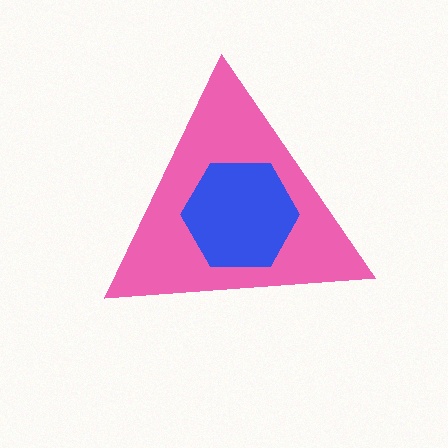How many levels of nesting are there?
2.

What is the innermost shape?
The blue hexagon.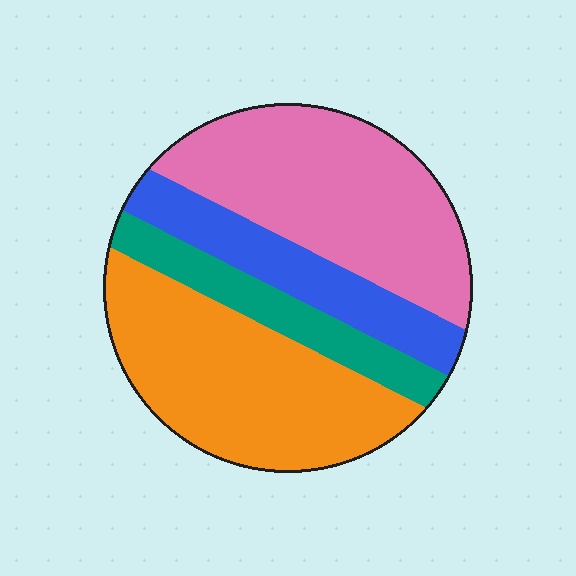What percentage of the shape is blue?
Blue covers about 15% of the shape.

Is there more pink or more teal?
Pink.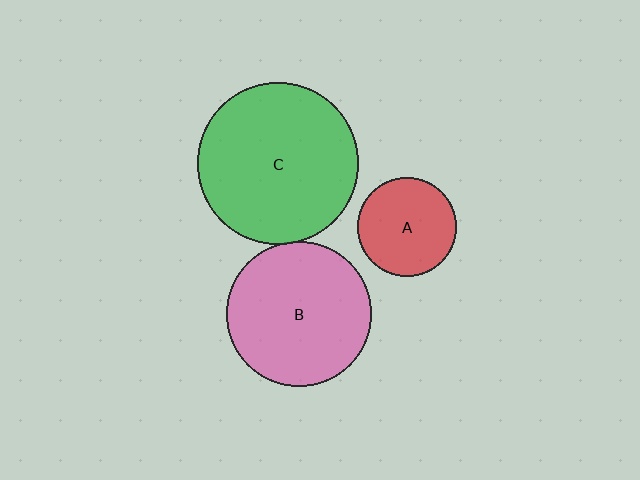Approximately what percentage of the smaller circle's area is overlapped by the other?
Approximately 5%.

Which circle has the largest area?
Circle C (green).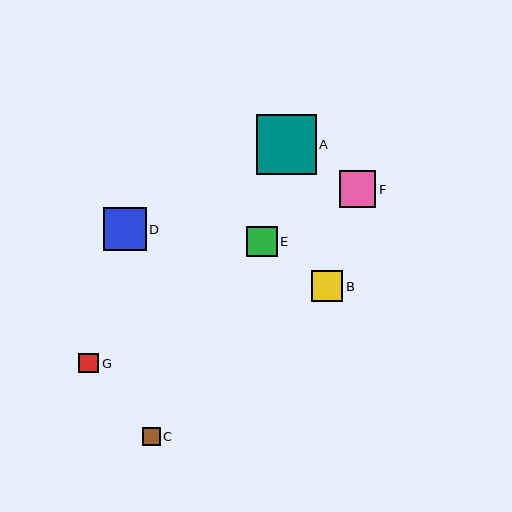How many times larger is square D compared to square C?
Square D is approximately 2.4 times the size of square C.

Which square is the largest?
Square A is the largest with a size of approximately 60 pixels.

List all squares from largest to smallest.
From largest to smallest: A, D, F, B, E, G, C.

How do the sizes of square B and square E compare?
Square B and square E are approximately the same size.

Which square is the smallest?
Square C is the smallest with a size of approximately 18 pixels.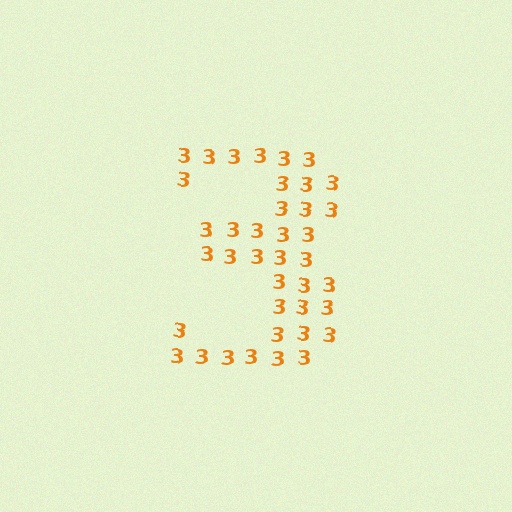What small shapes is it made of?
It is made of small digit 3's.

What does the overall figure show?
The overall figure shows the digit 3.